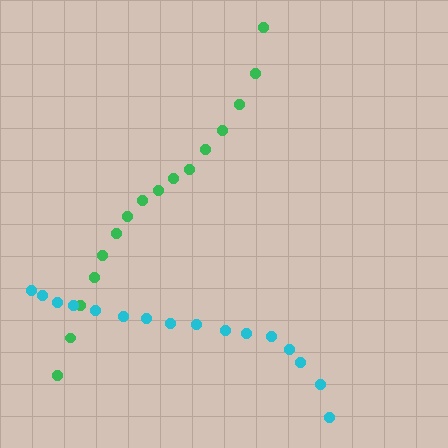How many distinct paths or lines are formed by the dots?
There are 2 distinct paths.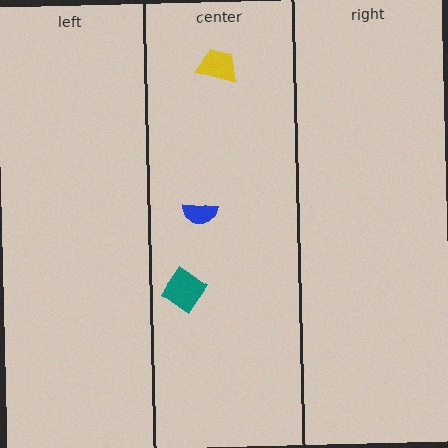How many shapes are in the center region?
3.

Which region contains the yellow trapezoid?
The center region.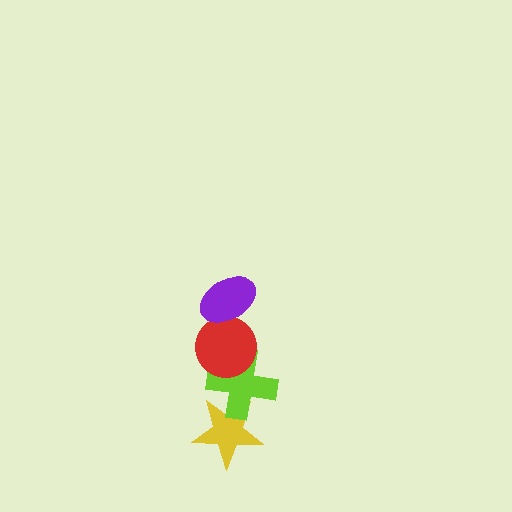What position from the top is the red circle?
The red circle is 2nd from the top.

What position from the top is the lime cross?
The lime cross is 3rd from the top.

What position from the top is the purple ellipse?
The purple ellipse is 1st from the top.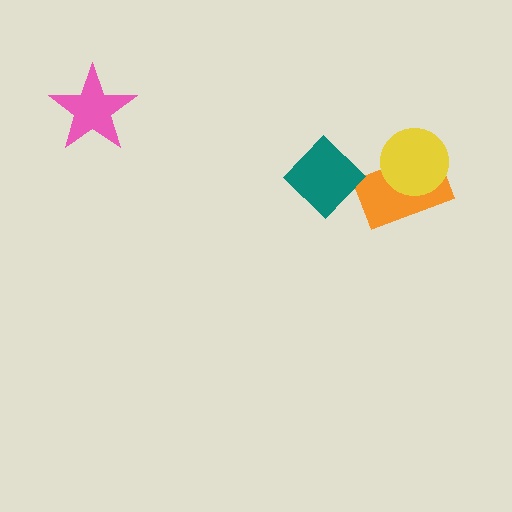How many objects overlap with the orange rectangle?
1 object overlaps with the orange rectangle.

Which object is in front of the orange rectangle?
The yellow circle is in front of the orange rectangle.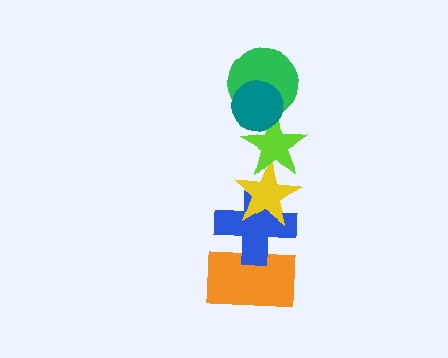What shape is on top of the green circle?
The teal circle is on top of the green circle.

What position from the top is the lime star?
The lime star is 3rd from the top.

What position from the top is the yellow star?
The yellow star is 4th from the top.